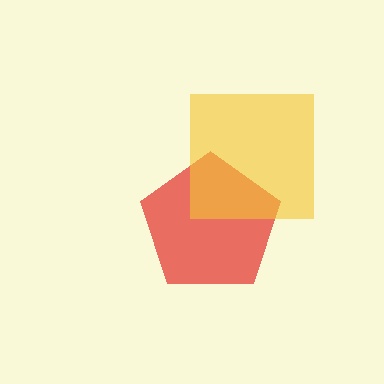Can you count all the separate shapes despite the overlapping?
Yes, there are 2 separate shapes.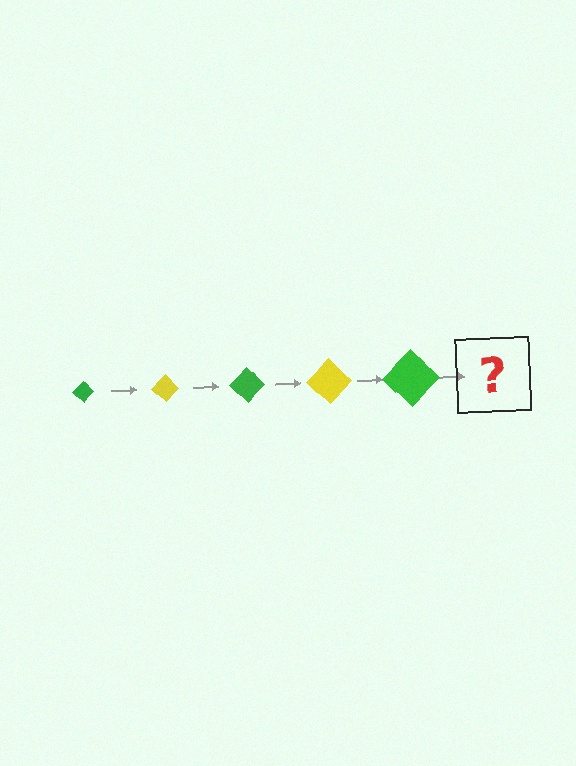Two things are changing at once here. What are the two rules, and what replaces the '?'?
The two rules are that the diamond grows larger each step and the color cycles through green and yellow. The '?' should be a yellow diamond, larger than the previous one.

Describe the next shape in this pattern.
It should be a yellow diamond, larger than the previous one.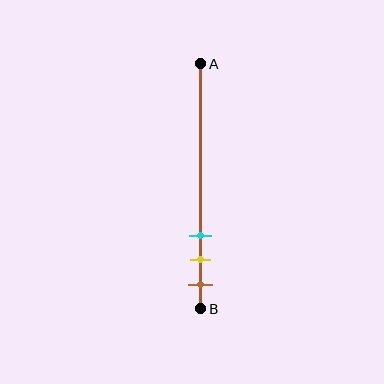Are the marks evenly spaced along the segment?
Yes, the marks are approximately evenly spaced.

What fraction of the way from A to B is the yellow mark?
The yellow mark is approximately 80% (0.8) of the way from A to B.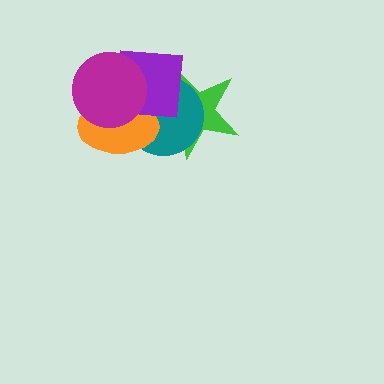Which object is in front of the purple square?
The magenta circle is in front of the purple square.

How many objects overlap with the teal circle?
4 objects overlap with the teal circle.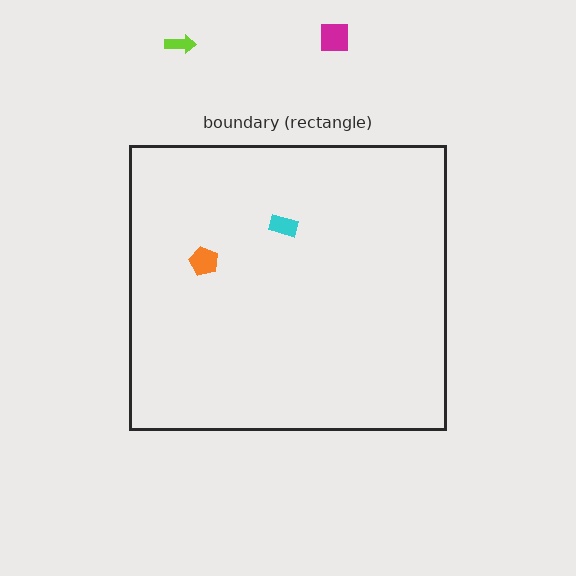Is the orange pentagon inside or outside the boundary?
Inside.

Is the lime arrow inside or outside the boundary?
Outside.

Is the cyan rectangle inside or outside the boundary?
Inside.